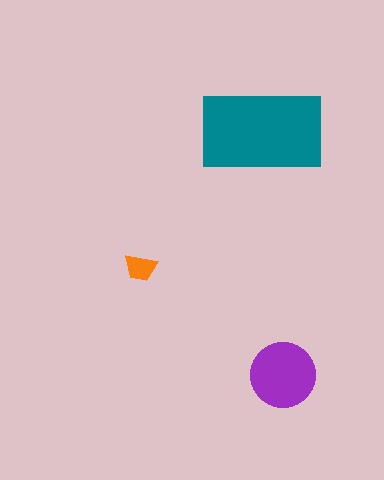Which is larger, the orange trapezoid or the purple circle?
The purple circle.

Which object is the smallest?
The orange trapezoid.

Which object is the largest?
The teal rectangle.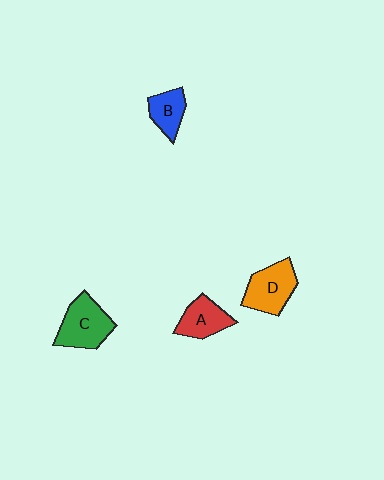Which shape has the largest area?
Shape C (green).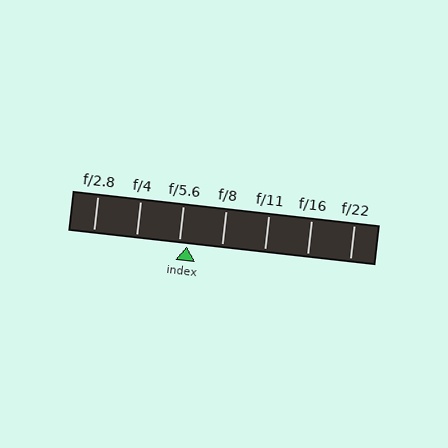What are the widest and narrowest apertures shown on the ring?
The widest aperture shown is f/2.8 and the narrowest is f/22.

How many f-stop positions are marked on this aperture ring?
There are 7 f-stop positions marked.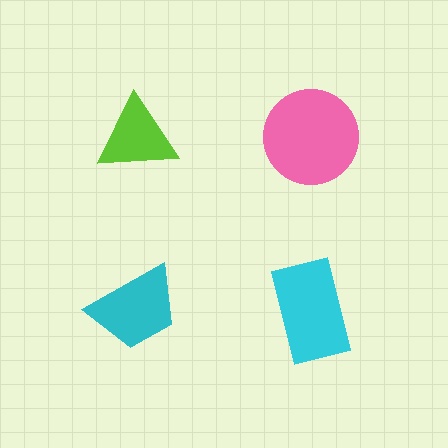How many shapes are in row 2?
2 shapes.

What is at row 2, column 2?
A cyan rectangle.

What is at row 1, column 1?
A lime triangle.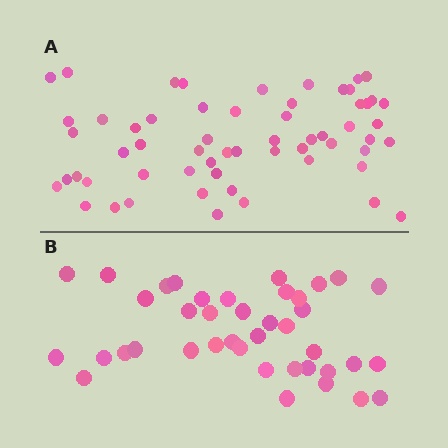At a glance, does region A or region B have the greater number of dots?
Region A (the top region) has more dots.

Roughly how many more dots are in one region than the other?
Region A has approximately 20 more dots than region B.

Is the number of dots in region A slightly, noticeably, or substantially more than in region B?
Region A has substantially more. The ratio is roughly 1.5 to 1.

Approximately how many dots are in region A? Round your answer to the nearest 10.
About 60 dots. (The exact count is 59, which rounds to 60.)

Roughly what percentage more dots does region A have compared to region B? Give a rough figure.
About 50% more.